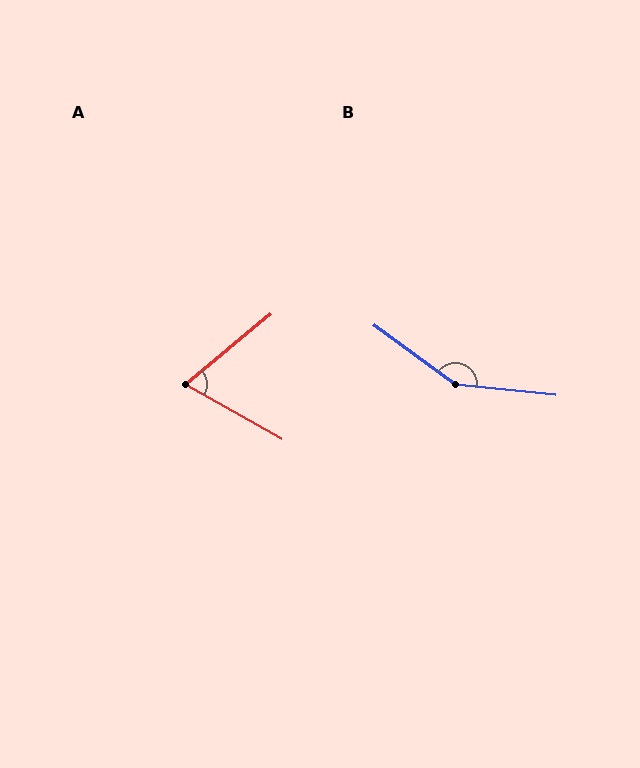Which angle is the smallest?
A, at approximately 69 degrees.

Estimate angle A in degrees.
Approximately 69 degrees.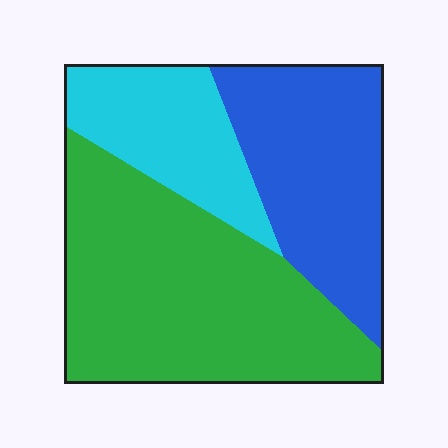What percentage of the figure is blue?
Blue covers about 30% of the figure.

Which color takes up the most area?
Green, at roughly 50%.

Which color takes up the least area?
Cyan, at roughly 20%.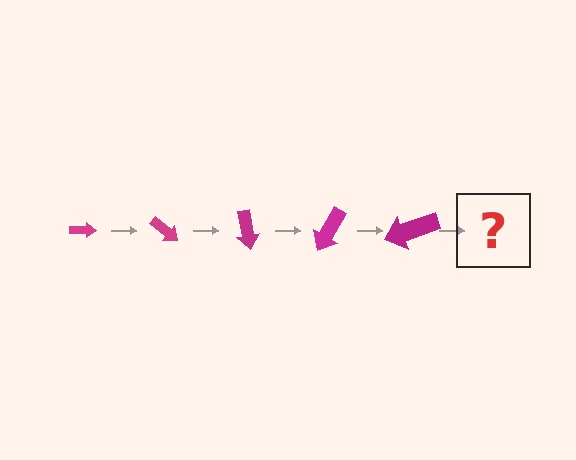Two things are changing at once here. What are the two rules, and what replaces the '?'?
The two rules are that the arrow grows larger each step and it rotates 40 degrees each step. The '?' should be an arrow, larger than the previous one and rotated 200 degrees from the start.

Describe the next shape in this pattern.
It should be an arrow, larger than the previous one and rotated 200 degrees from the start.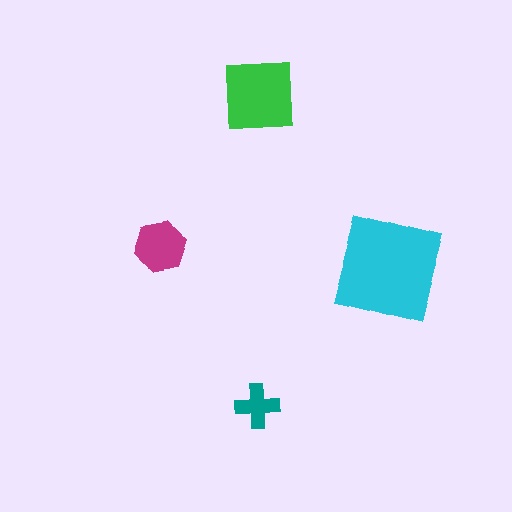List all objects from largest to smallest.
The cyan square, the green square, the magenta hexagon, the teal cross.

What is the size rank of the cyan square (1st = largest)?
1st.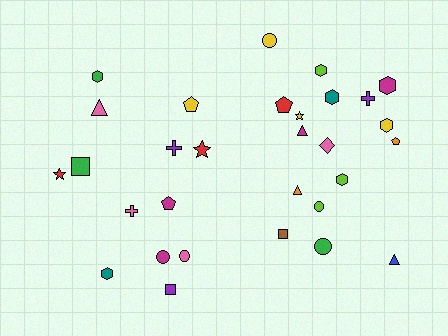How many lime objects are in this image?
There are 3 lime objects.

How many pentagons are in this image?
There are 4 pentagons.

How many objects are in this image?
There are 30 objects.